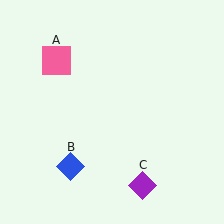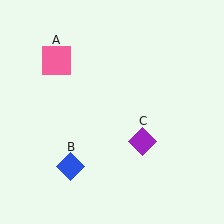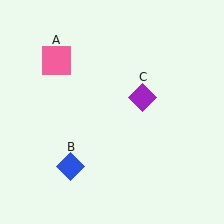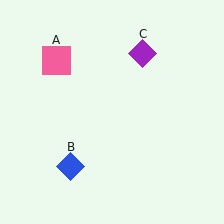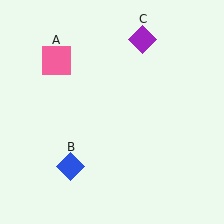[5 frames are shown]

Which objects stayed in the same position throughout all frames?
Pink square (object A) and blue diamond (object B) remained stationary.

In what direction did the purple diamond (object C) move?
The purple diamond (object C) moved up.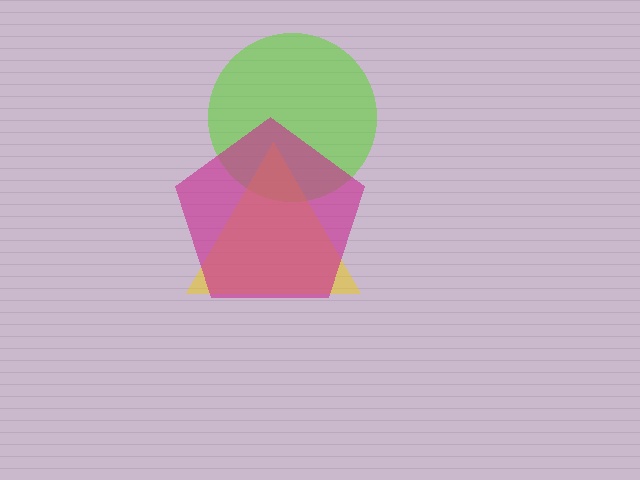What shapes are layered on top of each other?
The layered shapes are: a lime circle, a yellow triangle, a magenta pentagon.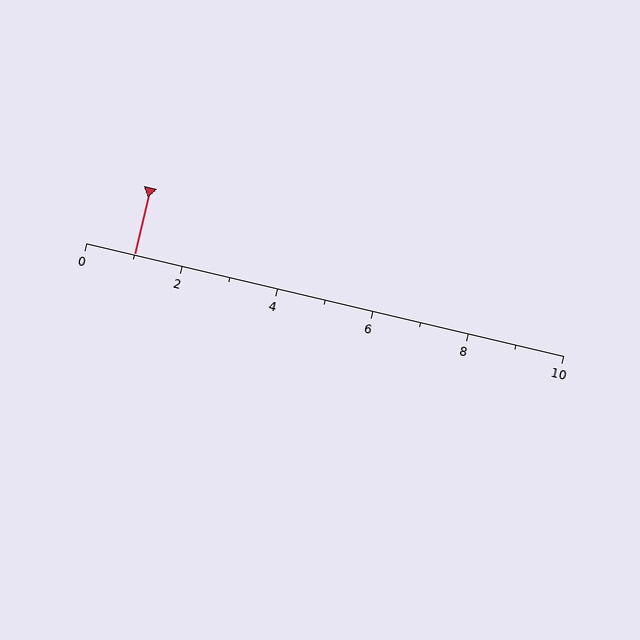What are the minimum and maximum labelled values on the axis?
The axis runs from 0 to 10.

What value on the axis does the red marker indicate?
The marker indicates approximately 1.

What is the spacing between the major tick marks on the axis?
The major ticks are spaced 2 apart.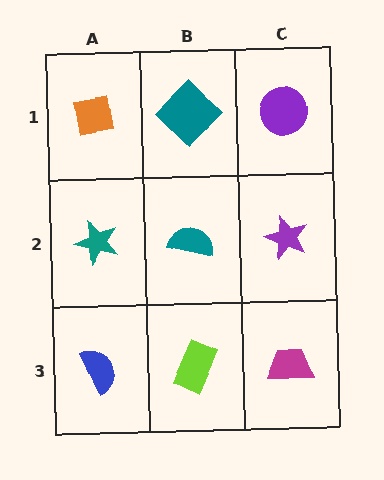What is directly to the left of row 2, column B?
A teal star.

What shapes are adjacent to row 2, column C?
A purple circle (row 1, column C), a magenta trapezoid (row 3, column C), a teal semicircle (row 2, column B).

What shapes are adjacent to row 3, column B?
A teal semicircle (row 2, column B), a blue semicircle (row 3, column A), a magenta trapezoid (row 3, column C).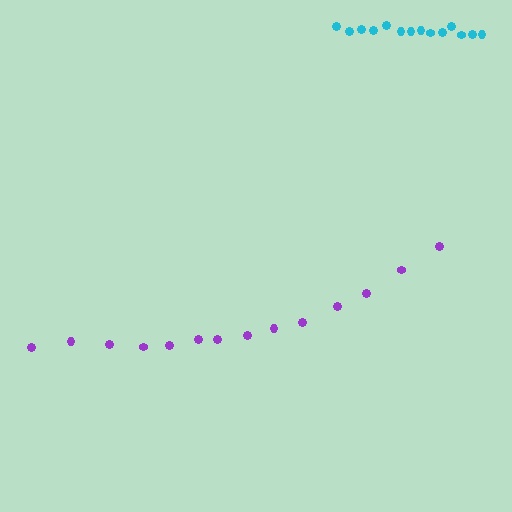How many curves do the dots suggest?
There are 2 distinct paths.